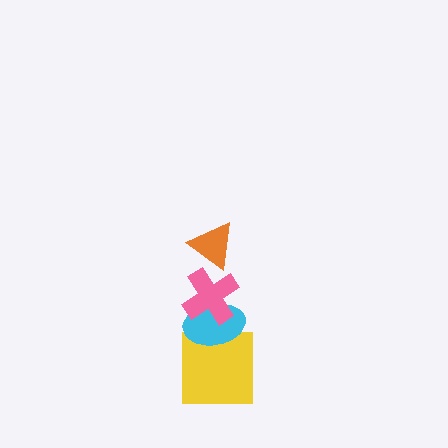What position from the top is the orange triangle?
The orange triangle is 1st from the top.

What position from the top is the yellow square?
The yellow square is 4th from the top.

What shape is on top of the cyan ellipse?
The pink cross is on top of the cyan ellipse.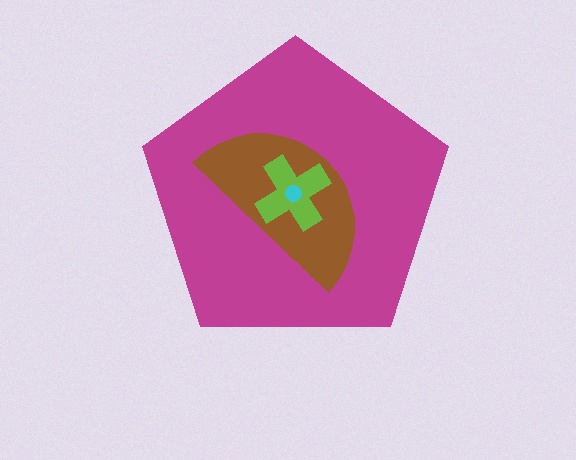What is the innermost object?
The cyan circle.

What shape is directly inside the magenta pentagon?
The brown semicircle.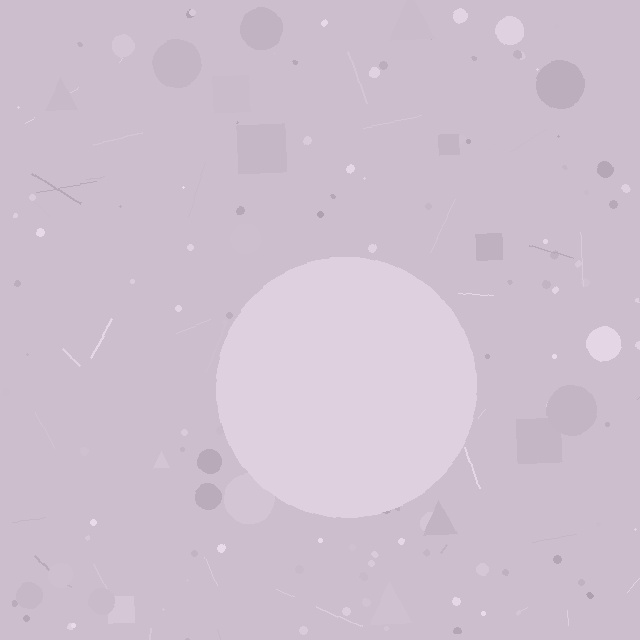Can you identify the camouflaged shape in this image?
The camouflaged shape is a circle.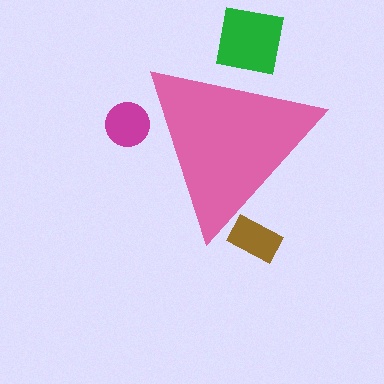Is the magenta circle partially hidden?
Yes, the magenta circle is partially hidden behind the pink triangle.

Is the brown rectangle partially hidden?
Yes, the brown rectangle is partially hidden behind the pink triangle.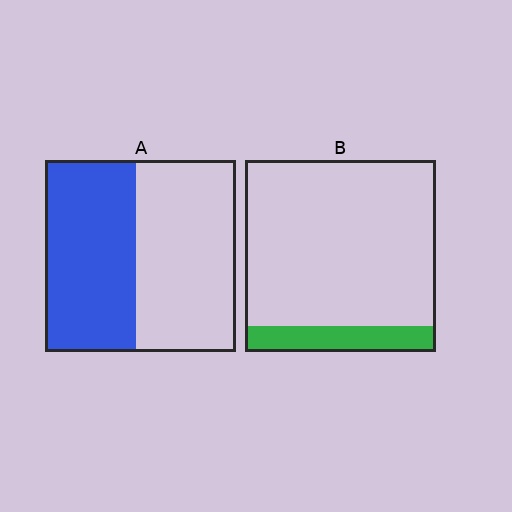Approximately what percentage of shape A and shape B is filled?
A is approximately 50% and B is approximately 15%.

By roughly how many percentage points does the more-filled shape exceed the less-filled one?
By roughly 35 percentage points (A over B).